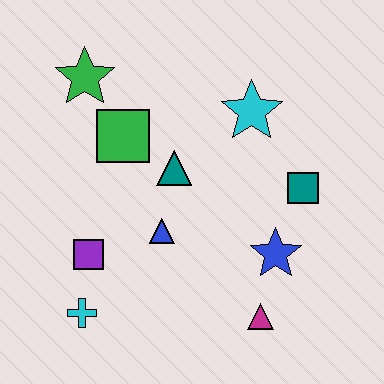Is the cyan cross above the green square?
No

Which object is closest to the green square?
The teal triangle is closest to the green square.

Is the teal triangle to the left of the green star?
No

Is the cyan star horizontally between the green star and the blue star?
Yes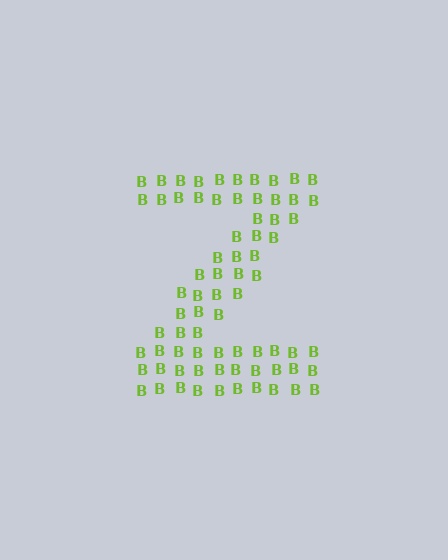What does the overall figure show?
The overall figure shows the letter Z.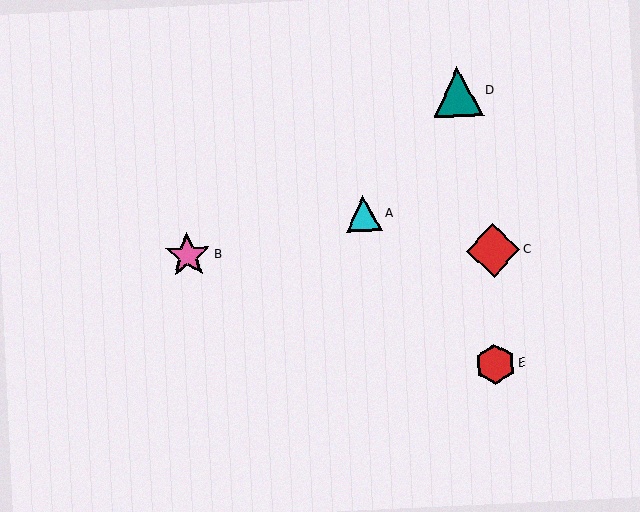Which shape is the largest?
The red diamond (labeled C) is the largest.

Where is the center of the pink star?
The center of the pink star is at (188, 255).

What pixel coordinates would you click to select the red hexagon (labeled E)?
Click at (495, 364) to select the red hexagon E.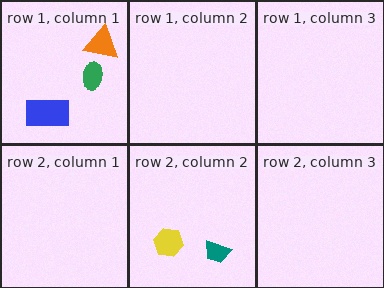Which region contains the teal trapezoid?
The row 2, column 2 region.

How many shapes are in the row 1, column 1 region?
3.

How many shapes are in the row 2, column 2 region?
2.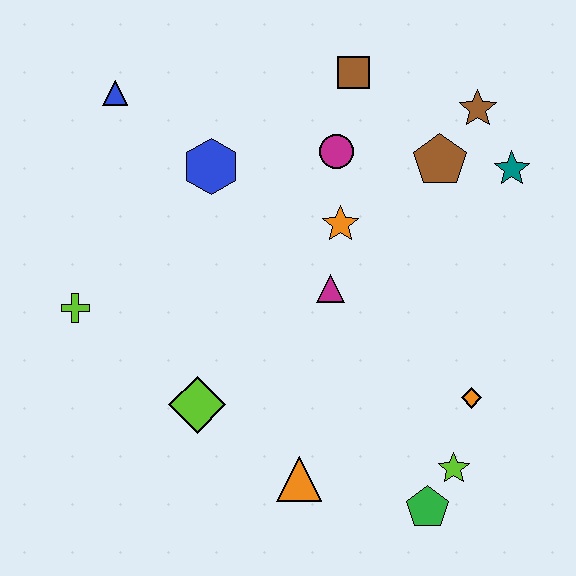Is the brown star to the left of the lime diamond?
No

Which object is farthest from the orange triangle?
The blue triangle is farthest from the orange triangle.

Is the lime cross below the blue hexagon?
Yes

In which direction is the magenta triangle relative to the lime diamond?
The magenta triangle is to the right of the lime diamond.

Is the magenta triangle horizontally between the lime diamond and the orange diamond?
Yes